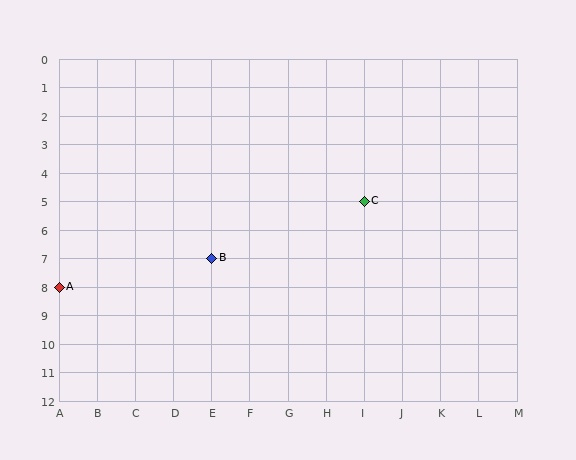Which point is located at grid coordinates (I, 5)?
Point C is at (I, 5).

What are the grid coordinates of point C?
Point C is at grid coordinates (I, 5).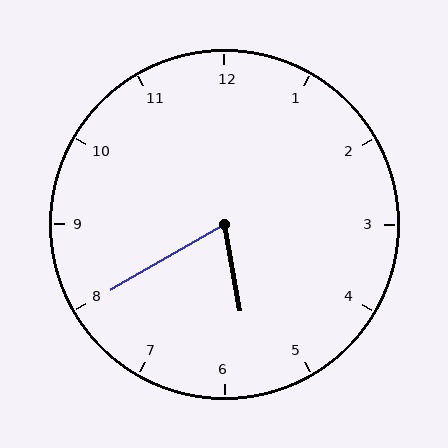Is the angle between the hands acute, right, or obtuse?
It is acute.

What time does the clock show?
5:40.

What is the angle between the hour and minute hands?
Approximately 70 degrees.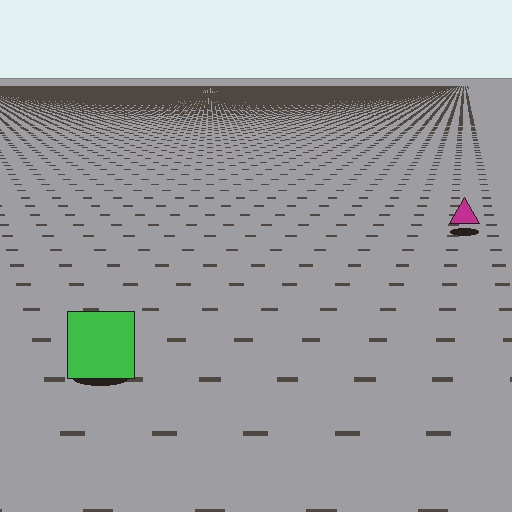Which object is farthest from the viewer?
The magenta triangle is farthest from the viewer. It appears smaller and the ground texture around it is denser.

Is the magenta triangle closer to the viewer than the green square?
No. The green square is closer — you can tell from the texture gradient: the ground texture is coarser near it.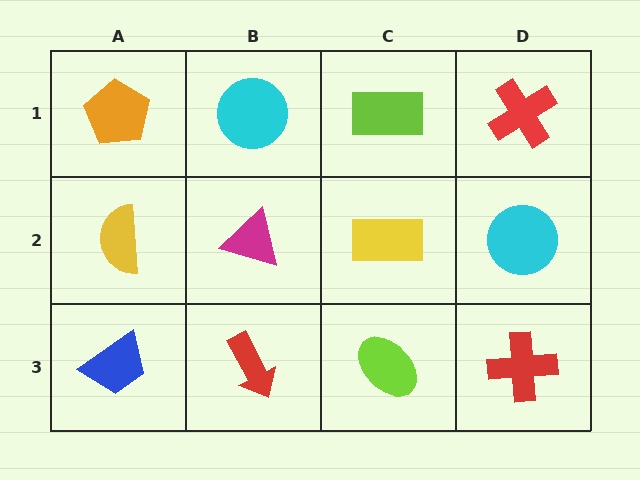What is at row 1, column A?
An orange pentagon.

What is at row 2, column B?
A magenta triangle.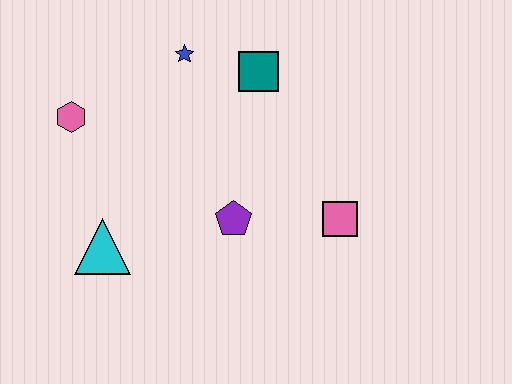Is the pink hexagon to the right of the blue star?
No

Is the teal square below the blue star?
Yes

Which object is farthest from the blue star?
The pink square is farthest from the blue star.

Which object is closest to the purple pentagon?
The pink square is closest to the purple pentagon.